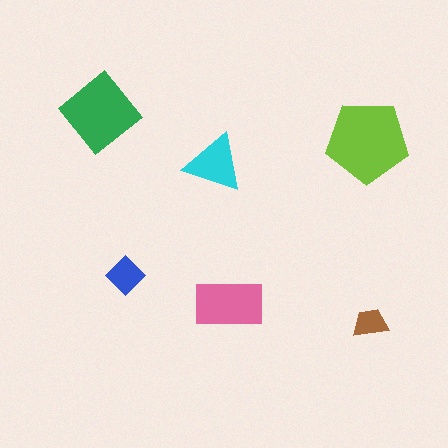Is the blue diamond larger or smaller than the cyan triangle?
Smaller.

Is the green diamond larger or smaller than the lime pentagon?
Smaller.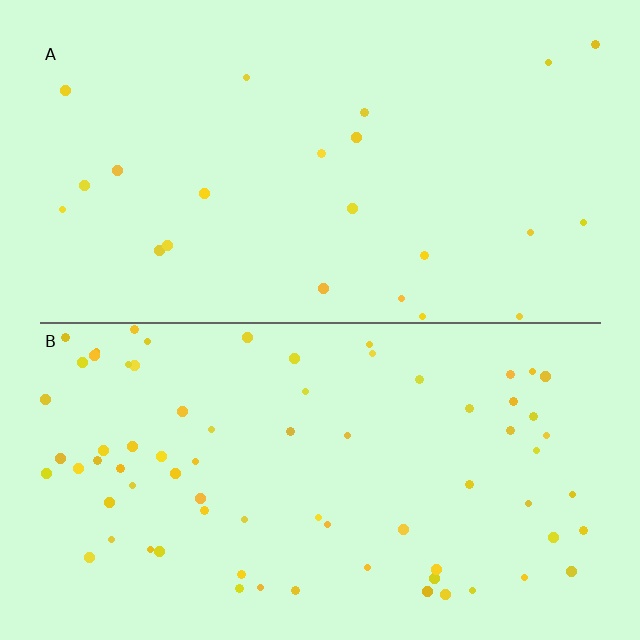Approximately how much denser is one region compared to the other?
Approximately 3.2× — region B over region A.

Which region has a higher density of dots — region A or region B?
B (the bottom).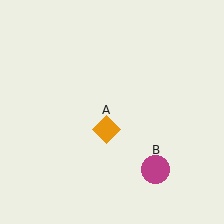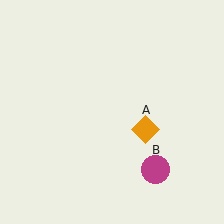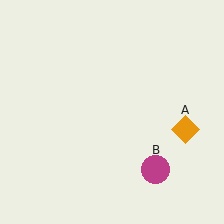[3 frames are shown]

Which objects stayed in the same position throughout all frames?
Magenta circle (object B) remained stationary.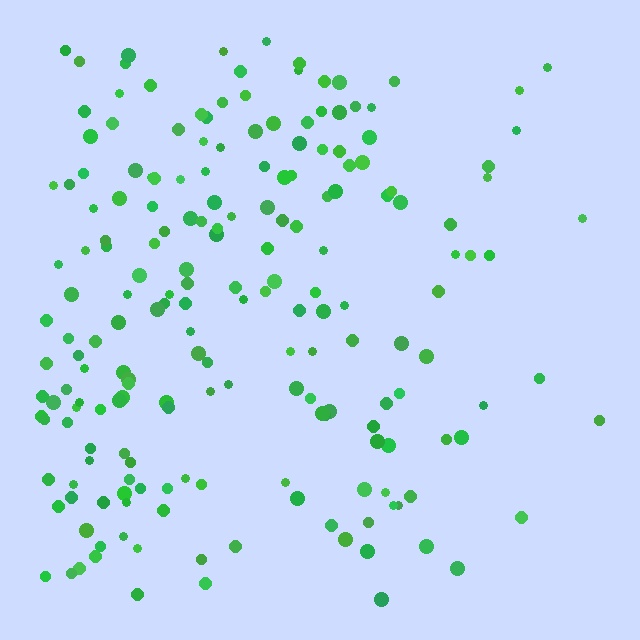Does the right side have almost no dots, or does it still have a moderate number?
Still a moderate number, just noticeably fewer than the left.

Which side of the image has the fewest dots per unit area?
The right.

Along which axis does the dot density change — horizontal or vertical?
Horizontal.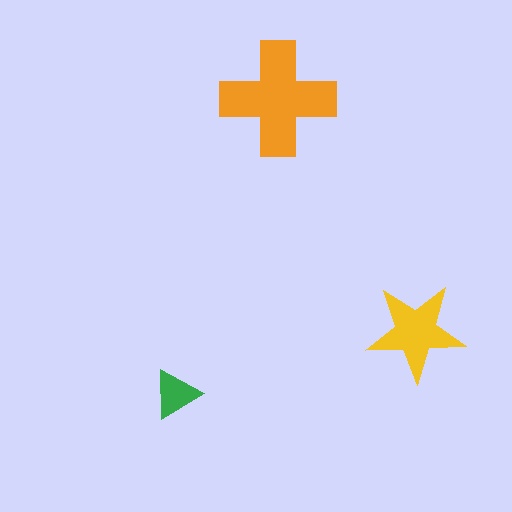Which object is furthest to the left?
The green triangle is leftmost.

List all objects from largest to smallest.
The orange cross, the yellow star, the green triangle.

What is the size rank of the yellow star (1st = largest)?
2nd.